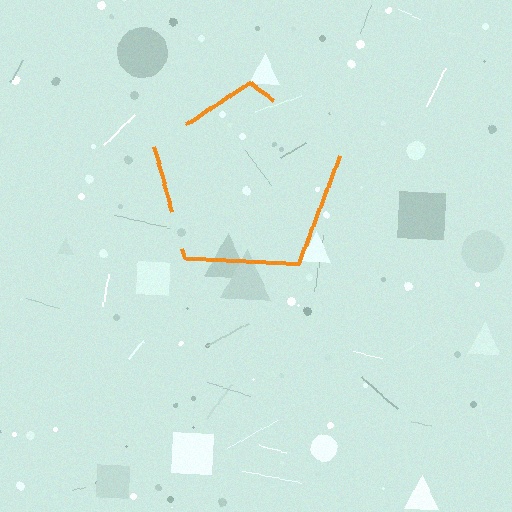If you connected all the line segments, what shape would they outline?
They would outline a pentagon.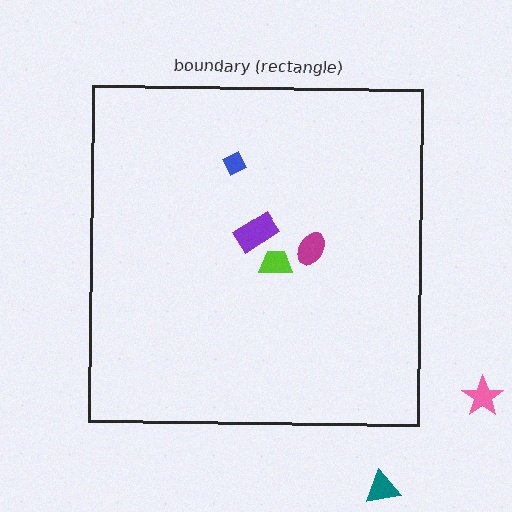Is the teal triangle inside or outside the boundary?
Outside.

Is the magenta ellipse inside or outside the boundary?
Inside.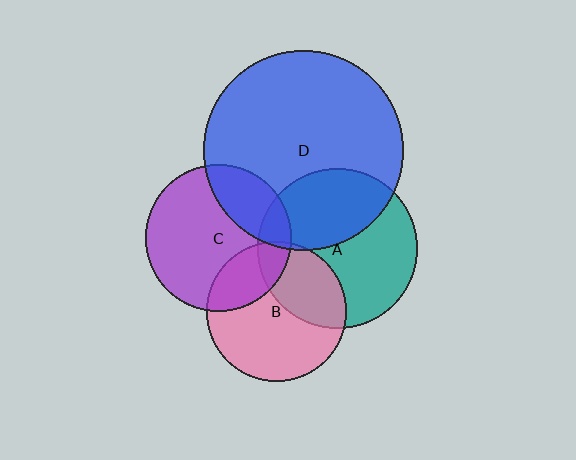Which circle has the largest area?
Circle D (blue).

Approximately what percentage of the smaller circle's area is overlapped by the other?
Approximately 25%.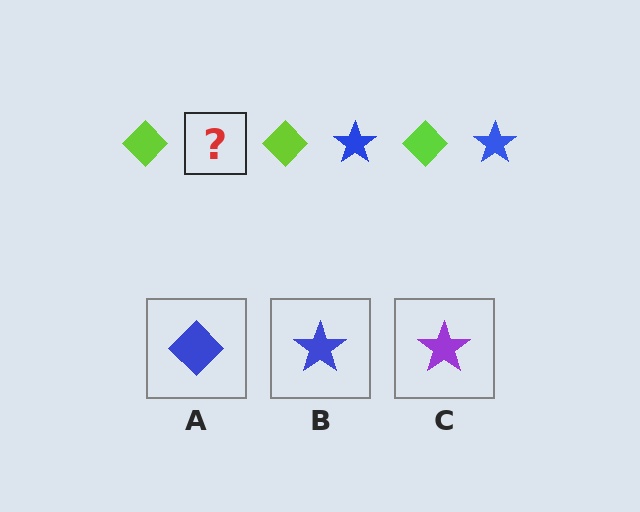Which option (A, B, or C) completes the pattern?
B.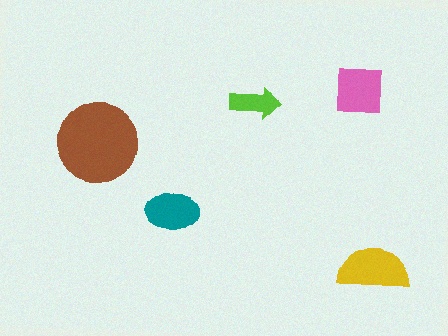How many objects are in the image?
There are 5 objects in the image.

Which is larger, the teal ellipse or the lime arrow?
The teal ellipse.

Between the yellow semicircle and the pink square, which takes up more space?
The yellow semicircle.